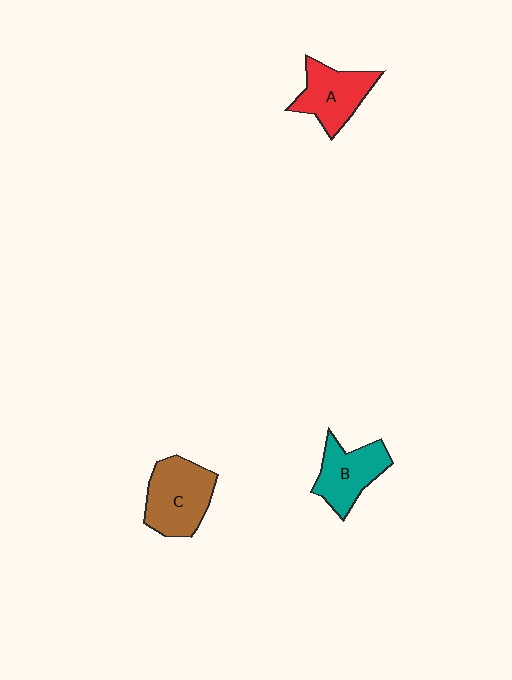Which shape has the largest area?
Shape C (brown).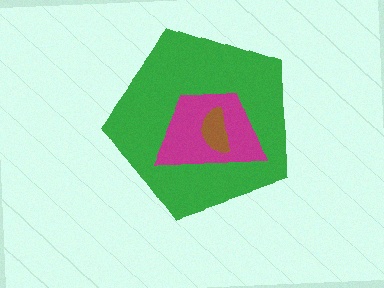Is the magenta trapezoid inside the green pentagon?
Yes.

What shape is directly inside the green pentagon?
The magenta trapezoid.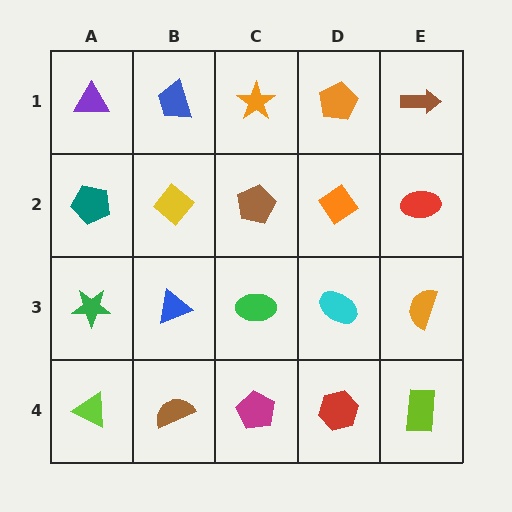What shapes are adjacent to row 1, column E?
A red ellipse (row 2, column E), an orange pentagon (row 1, column D).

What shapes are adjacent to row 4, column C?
A green ellipse (row 3, column C), a brown semicircle (row 4, column B), a red hexagon (row 4, column D).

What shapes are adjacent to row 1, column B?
A yellow diamond (row 2, column B), a purple triangle (row 1, column A), an orange star (row 1, column C).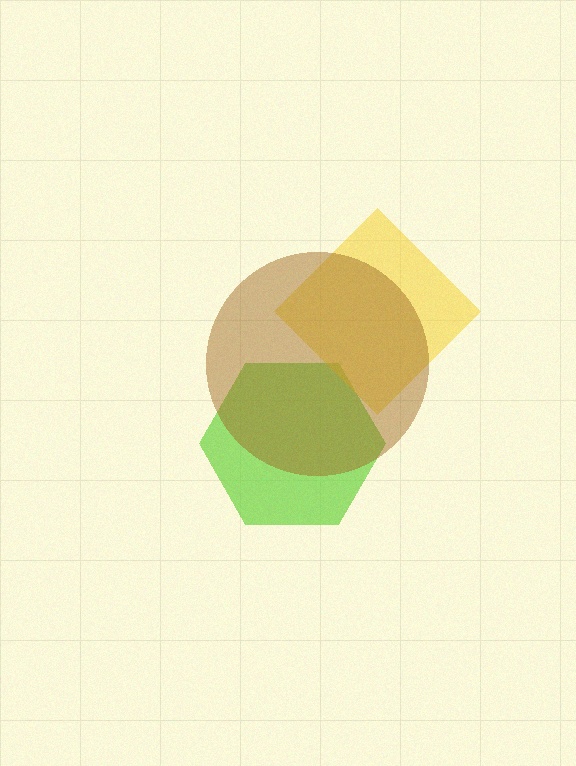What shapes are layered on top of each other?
The layered shapes are: a lime hexagon, a yellow diamond, a brown circle.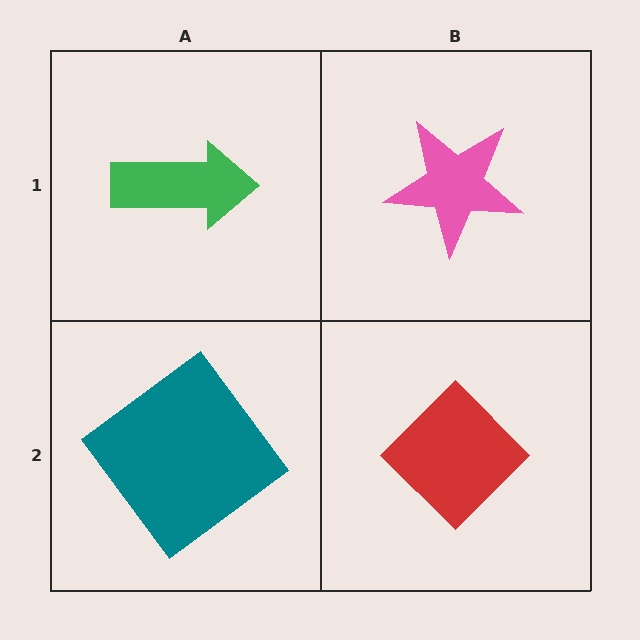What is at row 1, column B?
A pink star.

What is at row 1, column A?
A green arrow.